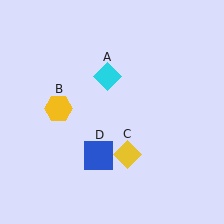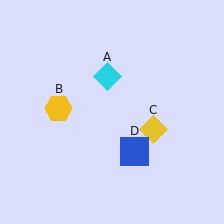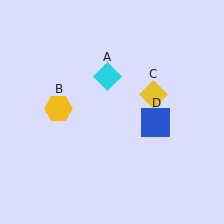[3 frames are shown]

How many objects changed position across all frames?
2 objects changed position: yellow diamond (object C), blue square (object D).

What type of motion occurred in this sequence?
The yellow diamond (object C), blue square (object D) rotated counterclockwise around the center of the scene.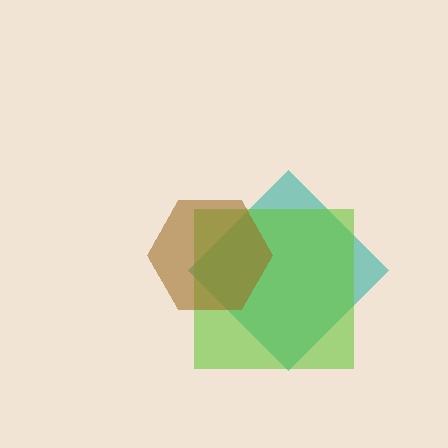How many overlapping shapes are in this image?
There are 3 overlapping shapes in the image.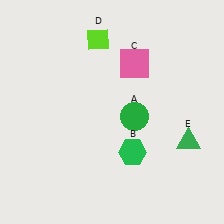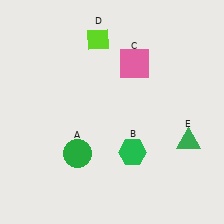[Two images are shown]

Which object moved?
The green circle (A) moved left.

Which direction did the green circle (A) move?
The green circle (A) moved left.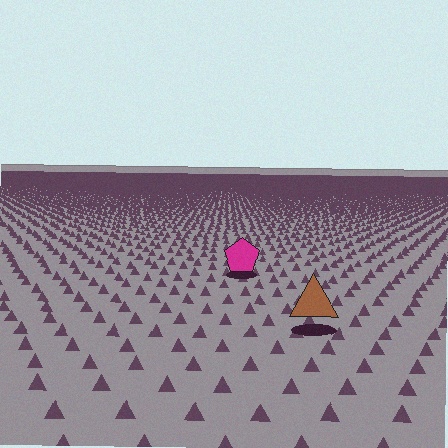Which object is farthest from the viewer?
The magenta pentagon is farthest from the viewer. It appears smaller and the ground texture around it is denser.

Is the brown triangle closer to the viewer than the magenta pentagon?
Yes. The brown triangle is closer — you can tell from the texture gradient: the ground texture is coarser near it.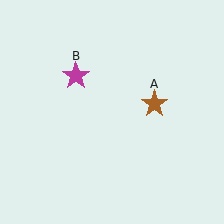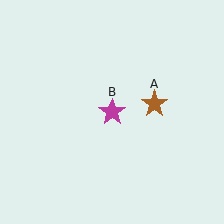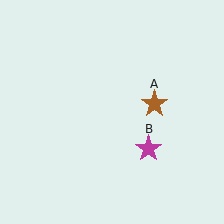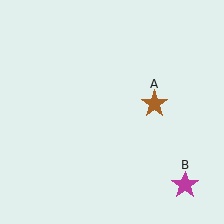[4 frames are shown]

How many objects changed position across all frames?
1 object changed position: magenta star (object B).